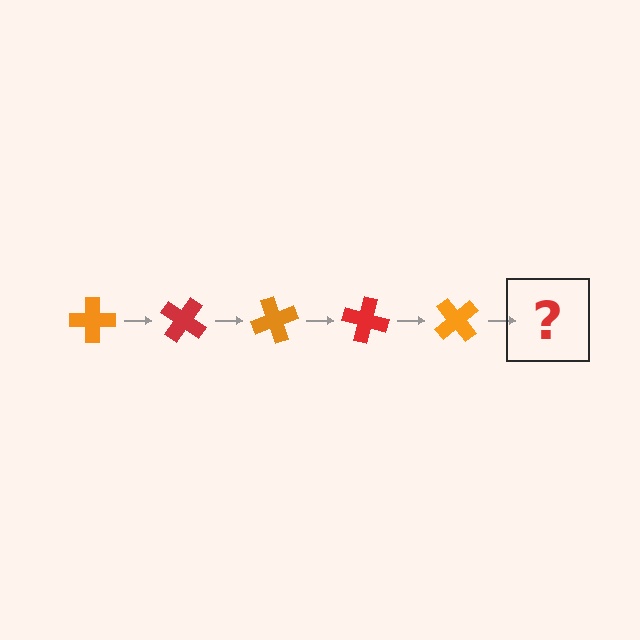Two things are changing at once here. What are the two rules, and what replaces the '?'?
The two rules are that it rotates 35 degrees each step and the color cycles through orange and red. The '?' should be a red cross, rotated 175 degrees from the start.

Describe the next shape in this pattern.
It should be a red cross, rotated 175 degrees from the start.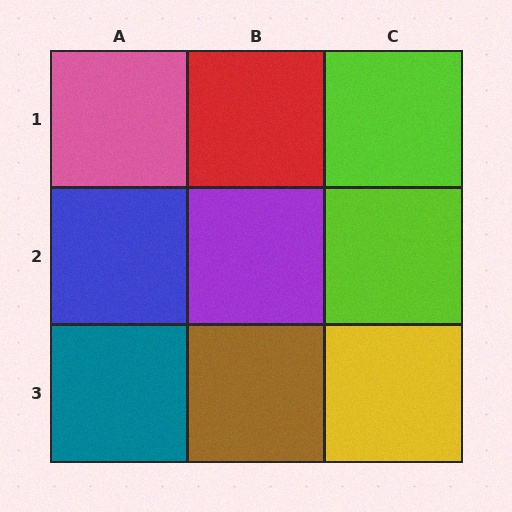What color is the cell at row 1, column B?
Red.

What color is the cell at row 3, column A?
Teal.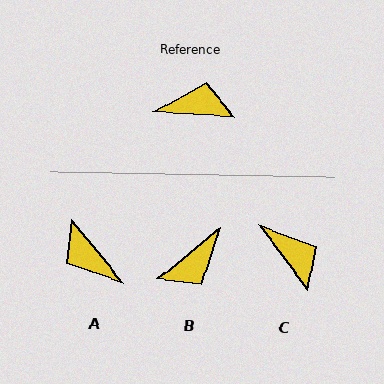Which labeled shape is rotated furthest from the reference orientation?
B, about 137 degrees away.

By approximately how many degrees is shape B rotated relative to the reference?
Approximately 137 degrees clockwise.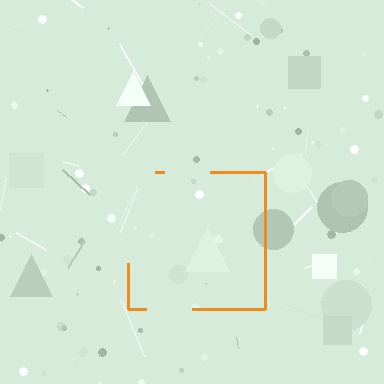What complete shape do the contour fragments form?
The contour fragments form a square.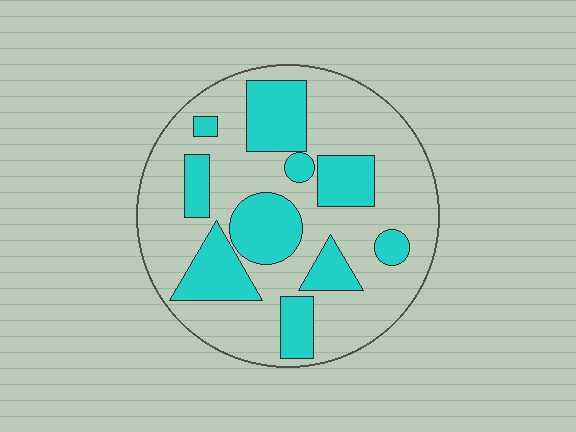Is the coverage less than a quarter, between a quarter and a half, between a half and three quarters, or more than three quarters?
Between a quarter and a half.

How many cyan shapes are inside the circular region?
10.